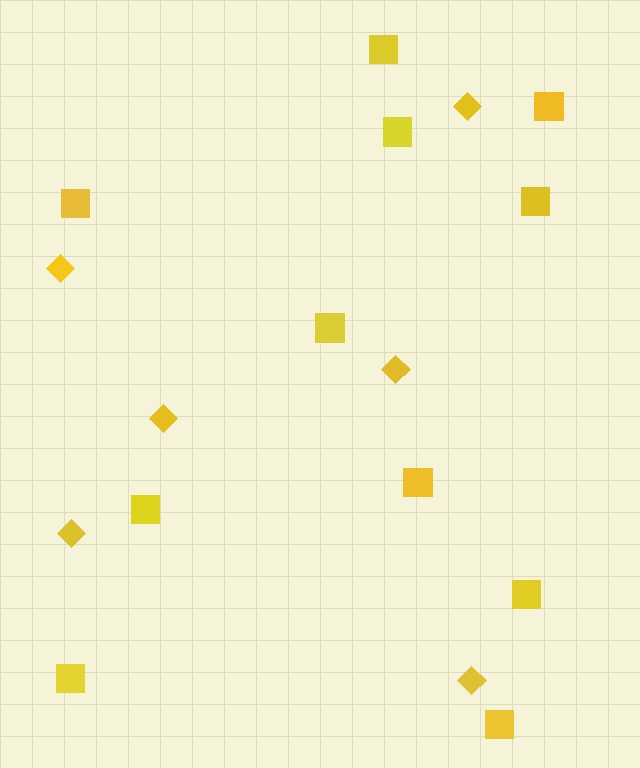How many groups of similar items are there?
There are 2 groups: one group of squares (11) and one group of diamonds (6).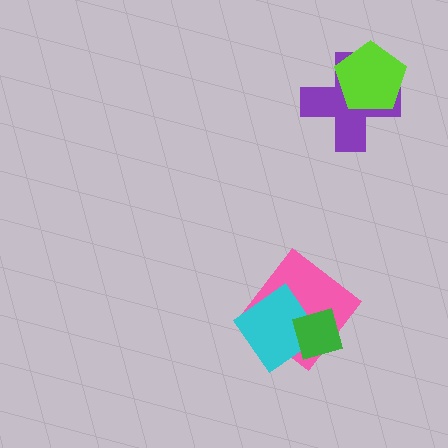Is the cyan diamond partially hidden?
Yes, it is partially covered by another shape.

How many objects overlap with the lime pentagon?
1 object overlaps with the lime pentagon.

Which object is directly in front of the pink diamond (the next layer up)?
The cyan diamond is directly in front of the pink diamond.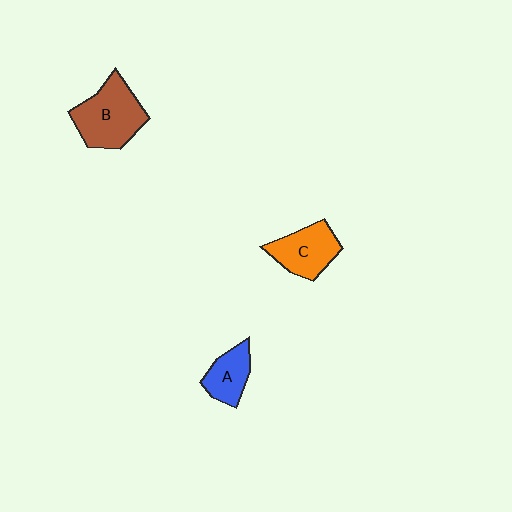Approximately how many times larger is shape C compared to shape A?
Approximately 1.4 times.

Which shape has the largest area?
Shape B (brown).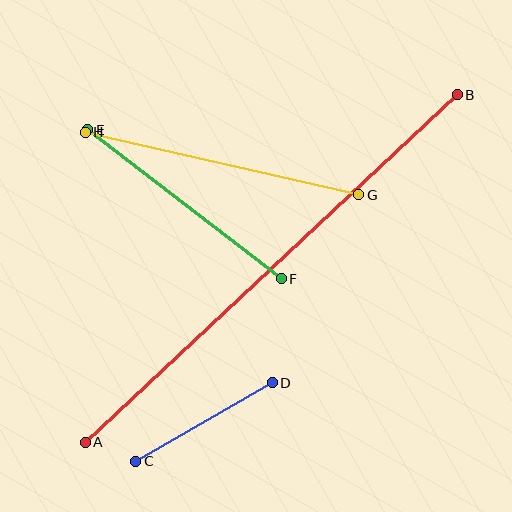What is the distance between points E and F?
The distance is approximately 244 pixels.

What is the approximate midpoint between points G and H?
The midpoint is at approximately (222, 164) pixels.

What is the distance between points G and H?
The distance is approximately 281 pixels.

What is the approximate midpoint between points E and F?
The midpoint is at approximately (185, 204) pixels.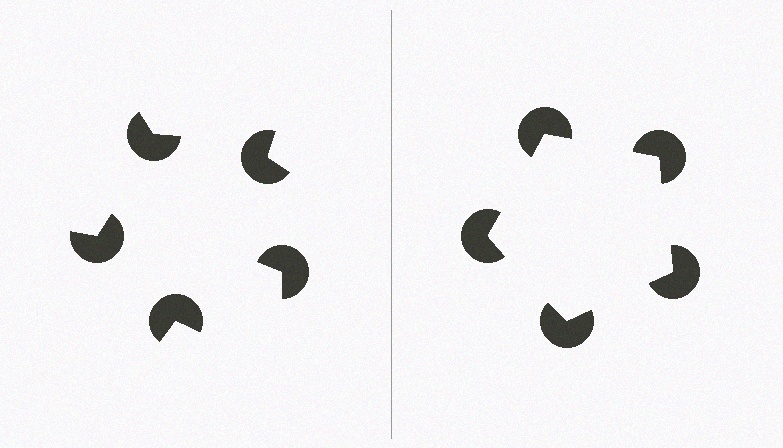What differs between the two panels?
The pac-man discs are positioned identically on both sides; only the wedge orientations differ. On the right they align to a pentagon; on the left they are misaligned.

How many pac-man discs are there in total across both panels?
10 — 5 on each side.